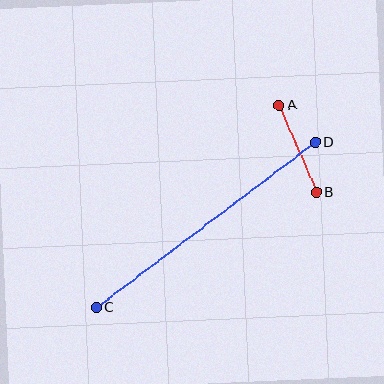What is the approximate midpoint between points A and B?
The midpoint is at approximately (298, 149) pixels.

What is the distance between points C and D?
The distance is approximately 274 pixels.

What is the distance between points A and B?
The distance is approximately 95 pixels.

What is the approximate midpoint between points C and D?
The midpoint is at approximately (206, 225) pixels.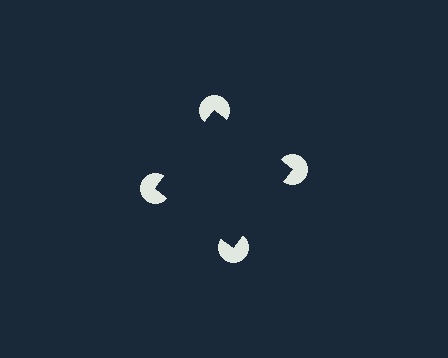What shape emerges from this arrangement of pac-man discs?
An illusory square — its edges are inferred from the aligned wedge cuts in the pac-man discs, not physically drawn.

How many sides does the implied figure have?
4 sides.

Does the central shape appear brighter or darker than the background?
It typically appears slightly darker than the background, even though no actual brightness change is drawn.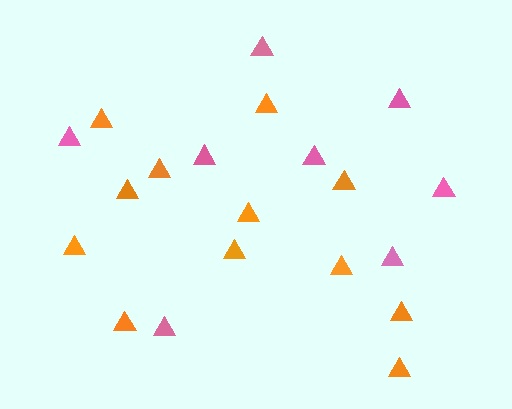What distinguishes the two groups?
There are 2 groups: one group of orange triangles (12) and one group of pink triangles (8).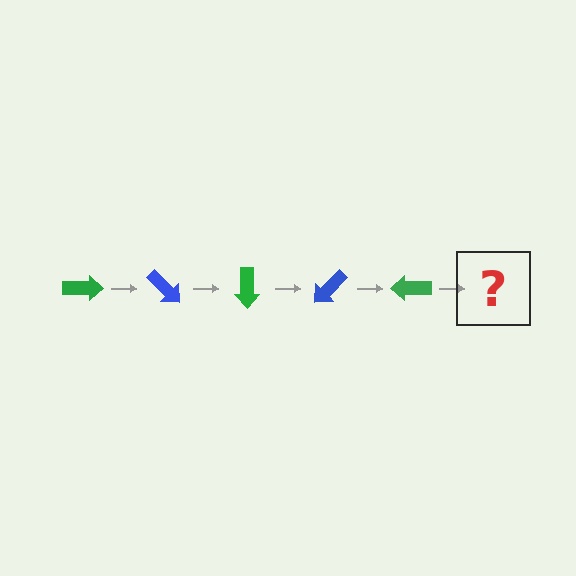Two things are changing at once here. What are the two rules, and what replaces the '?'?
The two rules are that it rotates 45 degrees each step and the color cycles through green and blue. The '?' should be a blue arrow, rotated 225 degrees from the start.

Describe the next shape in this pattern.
It should be a blue arrow, rotated 225 degrees from the start.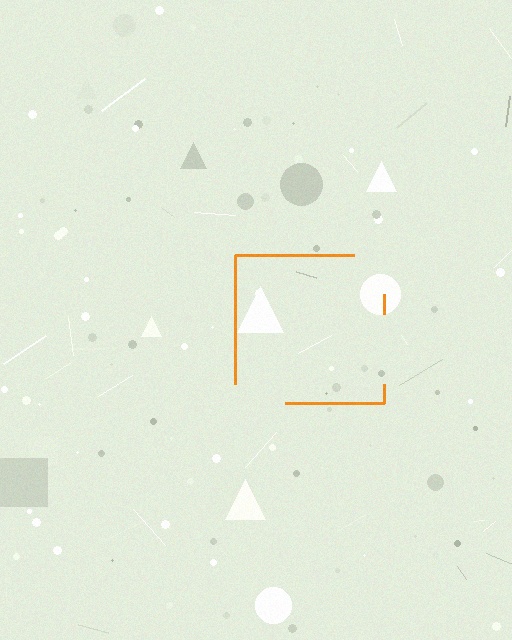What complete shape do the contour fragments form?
The contour fragments form a square.